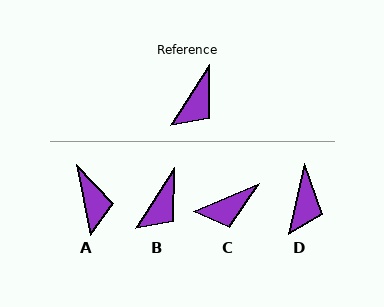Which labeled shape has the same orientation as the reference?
B.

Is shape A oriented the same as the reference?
No, it is off by about 44 degrees.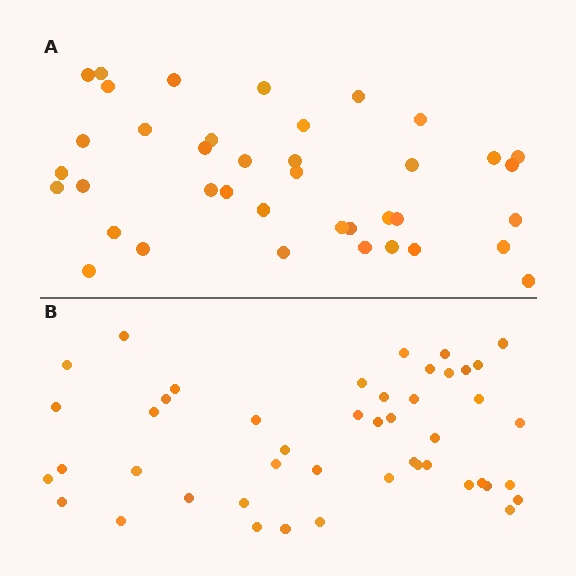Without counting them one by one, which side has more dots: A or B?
Region B (the bottom region) has more dots.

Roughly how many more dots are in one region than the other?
Region B has roughly 8 or so more dots than region A.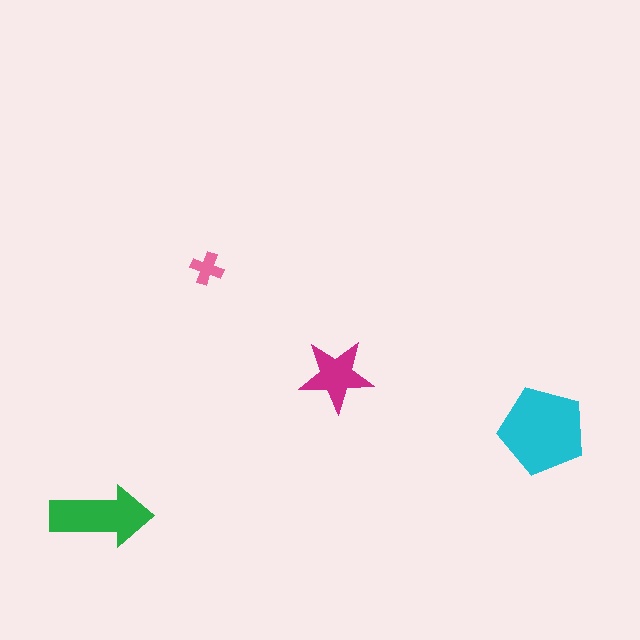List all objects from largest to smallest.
The cyan pentagon, the green arrow, the magenta star, the pink cross.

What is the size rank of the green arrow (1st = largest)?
2nd.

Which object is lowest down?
The green arrow is bottommost.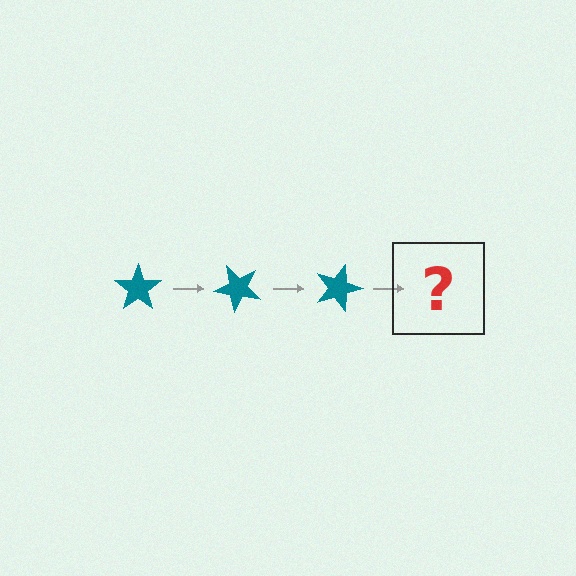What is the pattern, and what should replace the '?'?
The pattern is that the star rotates 45 degrees each step. The '?' should be a teal star rotated 135 degrees.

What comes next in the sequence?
The next element should be a teal star rotated 135 degrees.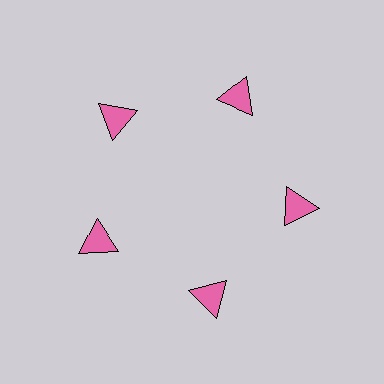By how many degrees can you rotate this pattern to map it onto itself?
The pattern maps onto itself every 72 degrees of rotation.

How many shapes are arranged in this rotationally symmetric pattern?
There are 5 shapes, arranged in 5 groups of 1.